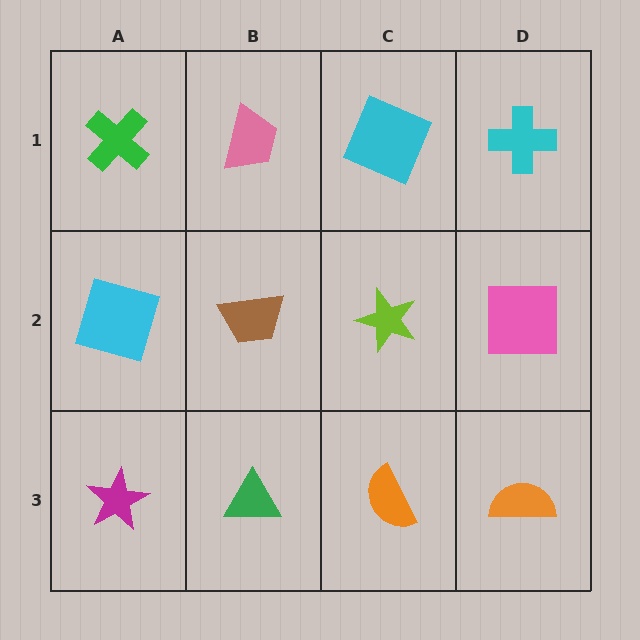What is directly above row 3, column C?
A lime star.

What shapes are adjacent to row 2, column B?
A pink trapezoid (row 1, column B), a green triangle (row 3, column B), a cyan square (row 2, column A), a lime star (row 2, column C).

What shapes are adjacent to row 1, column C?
A lime star (row 2, column C), a pink trapezoid (row 1, column B), a cyan cross (row 1, column D).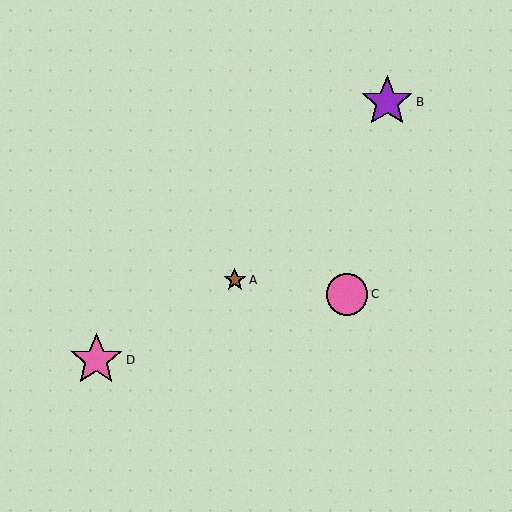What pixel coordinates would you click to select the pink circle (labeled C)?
Click at (347, 294) to select the pink circle C.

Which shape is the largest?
The pink star (labeled D) is the largest.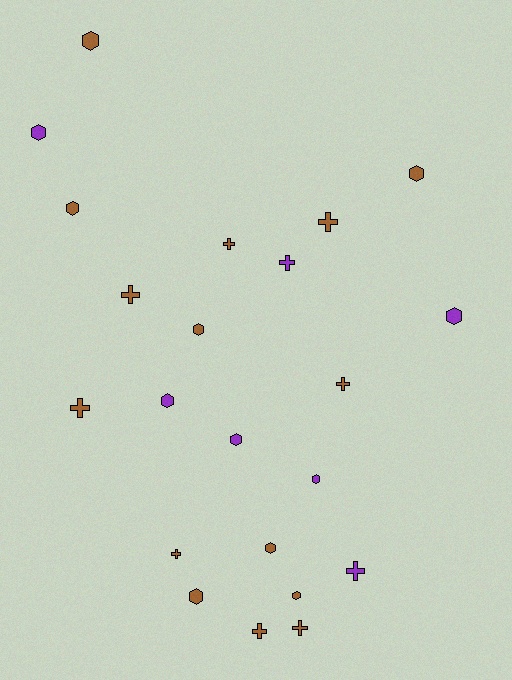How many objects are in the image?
There are 22 objects.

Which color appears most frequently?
Brown, with 15 objects.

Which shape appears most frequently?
Hexagon, with 12 objects.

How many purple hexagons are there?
There are 5 purple hexagons.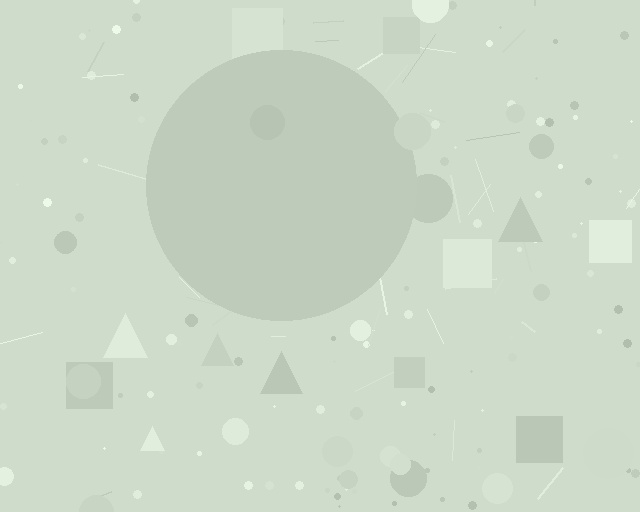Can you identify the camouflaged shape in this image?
The camouflaged shape is a circle.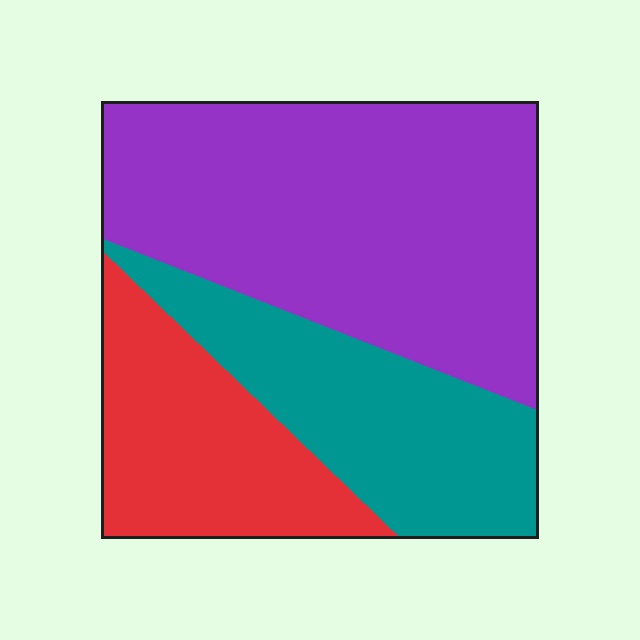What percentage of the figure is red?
Red takes up about one quarter (1/4) of the figure.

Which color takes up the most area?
Purple, at roughly 50%.